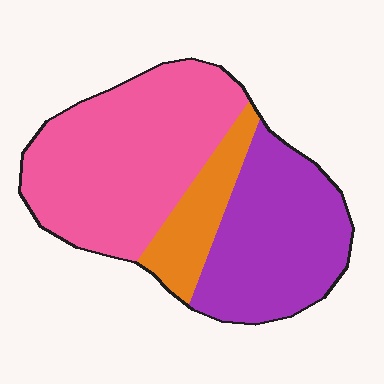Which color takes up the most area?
Pink, at roughly 50%.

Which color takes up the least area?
Orange, at roughly 15%.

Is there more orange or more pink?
Pink.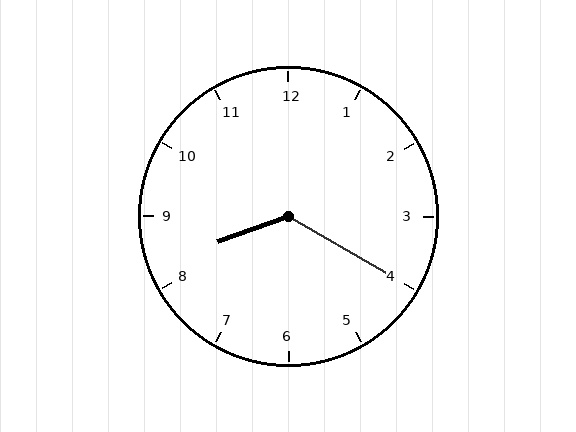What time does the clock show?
8:20.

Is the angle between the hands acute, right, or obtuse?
It is obtuse.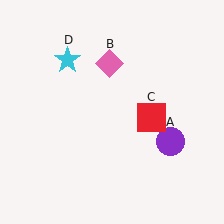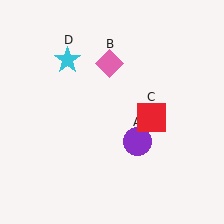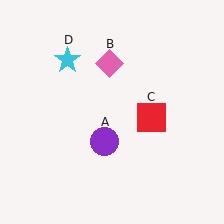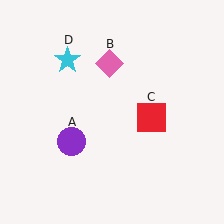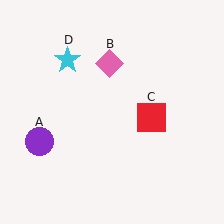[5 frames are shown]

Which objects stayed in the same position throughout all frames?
Pink diamond (object B) and red square (object C) and cyan star (object D) remained stationary.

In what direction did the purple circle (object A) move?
The purple circle (object A) moved left.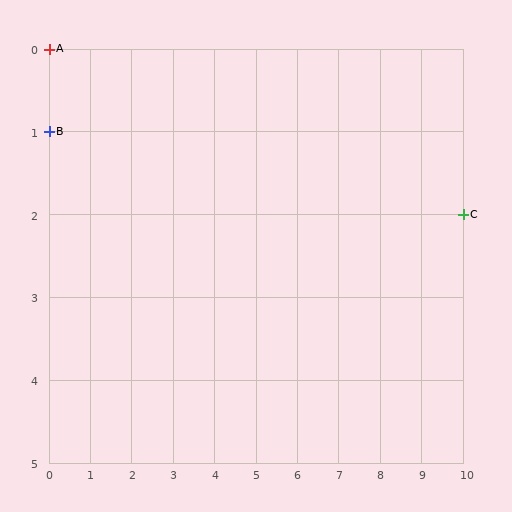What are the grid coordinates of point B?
Point B is at grid coordinates (0, 1).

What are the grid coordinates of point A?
Point A is at grid coordinates (0, 0).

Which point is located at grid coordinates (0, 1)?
Point B is at (0, 1).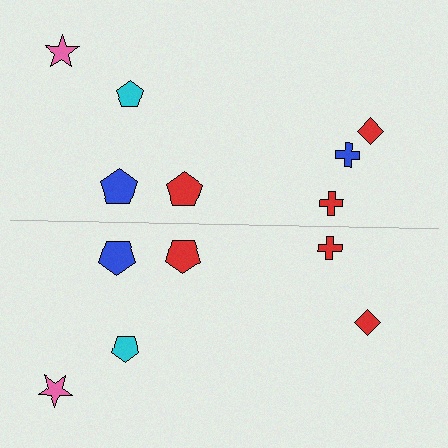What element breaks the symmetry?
A blue cross is missing from the bottom side.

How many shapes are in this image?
There are 13 shapes in this image.